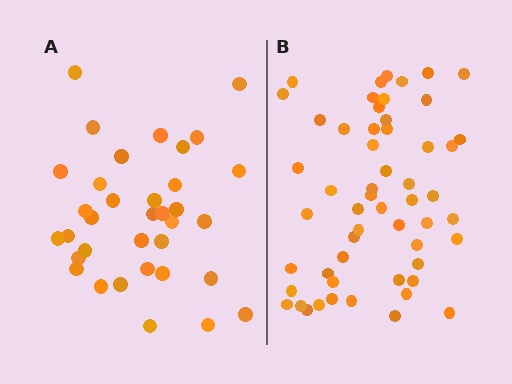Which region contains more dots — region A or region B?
Region B (the right region) has more dots.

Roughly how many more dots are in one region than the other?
Region B has approximately 20 more dots than region A.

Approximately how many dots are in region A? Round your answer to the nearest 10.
About 40 dots. (The exact count is 35, which rounds to 40.)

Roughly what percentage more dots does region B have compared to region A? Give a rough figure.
About 55% more.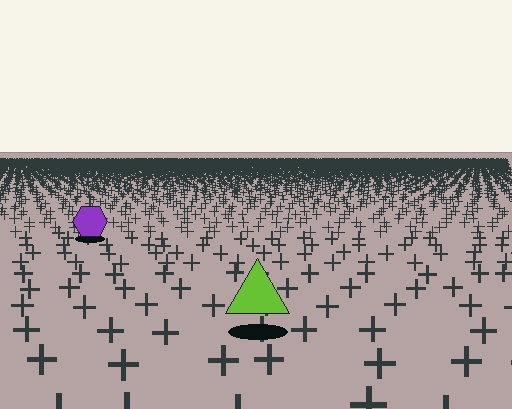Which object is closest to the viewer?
The lime triangle is closest. The texture marks near it are larger and more spread out.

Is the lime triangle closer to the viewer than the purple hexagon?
Yes. The lime triangle is closer — you can tell from the texture gradient: the ground texture is coarser near it.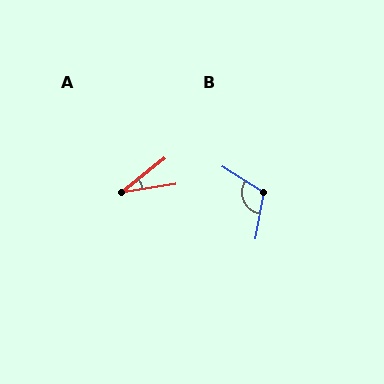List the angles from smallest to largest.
A (29°), B (112°).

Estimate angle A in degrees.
Approximately 29 degrees.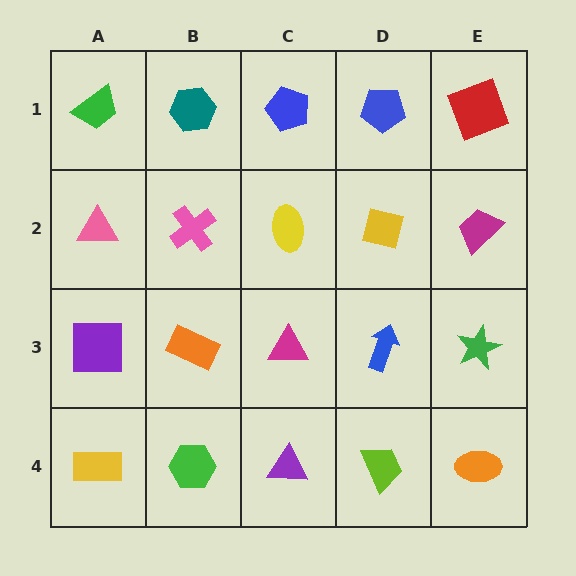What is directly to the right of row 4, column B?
A purple triangle.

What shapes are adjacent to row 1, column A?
A pink triangle (row 2, column A), a teal hexagon (row 1, column B).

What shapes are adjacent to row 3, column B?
A pink cross (row 2, column B), a green hexagon (row 4, column B), a purple square (row 3, column A), a magenta triangle (row 3, column C).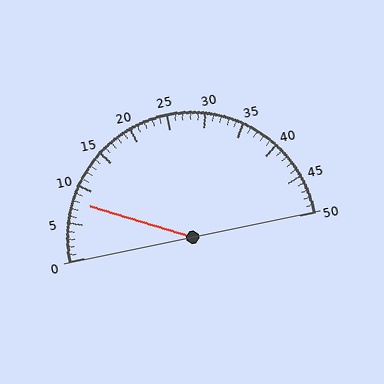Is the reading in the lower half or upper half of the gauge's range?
The reading is in the lower half of the range (0 to 50).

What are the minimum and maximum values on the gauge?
The gauge ranges from 0 to 50.